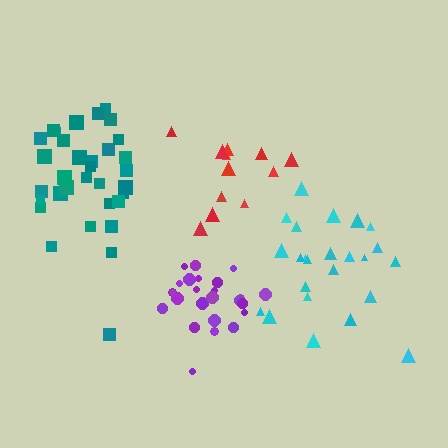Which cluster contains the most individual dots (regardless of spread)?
Teal (33).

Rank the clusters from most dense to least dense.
purple, teal, cyan, red.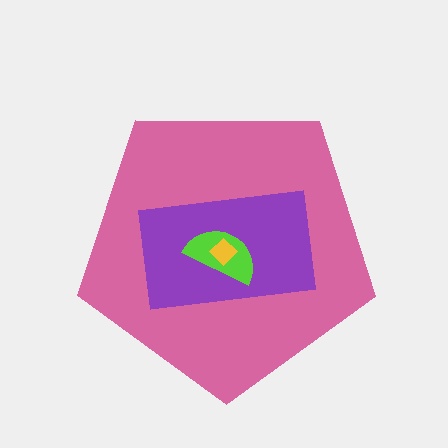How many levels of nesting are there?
4.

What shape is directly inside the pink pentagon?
The purple rectangle.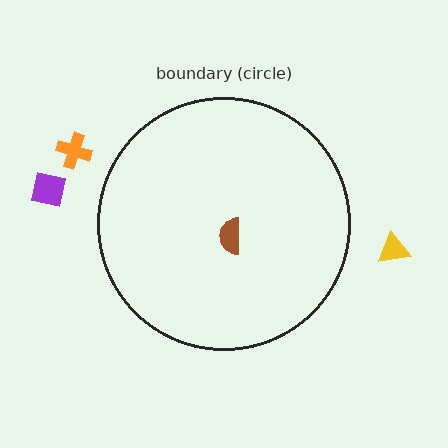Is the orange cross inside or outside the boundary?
Outside.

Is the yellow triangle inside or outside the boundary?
Outside.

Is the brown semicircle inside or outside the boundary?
Inside.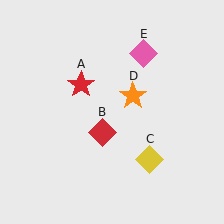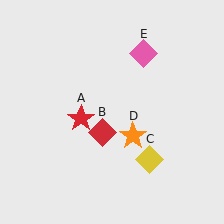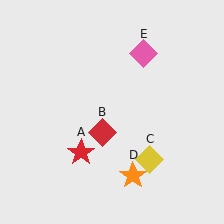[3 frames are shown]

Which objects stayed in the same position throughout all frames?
Red diamond (object B) and yellow diamond (object C) and pink diamond (object E) remained stationary.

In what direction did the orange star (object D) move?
The orange star (object D) moved down.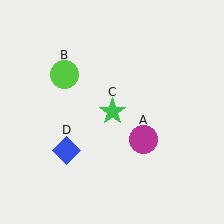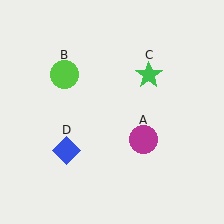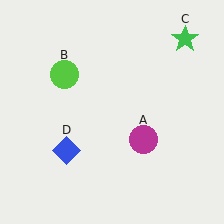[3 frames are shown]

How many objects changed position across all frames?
1 object changed position: green star (object C).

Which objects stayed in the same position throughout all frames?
Magenta circle (object A) and lime circle (object B) and blue diamond (object D) remained stationary.